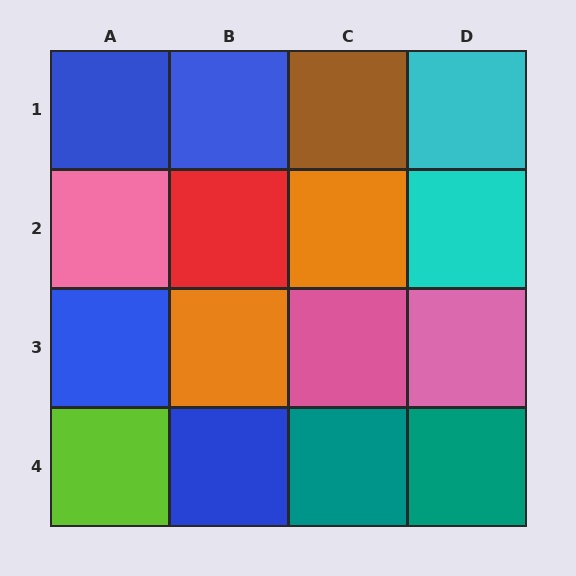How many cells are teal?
2 cells are teal.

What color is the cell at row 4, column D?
Teal.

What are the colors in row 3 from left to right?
Blue, orange, pink, pink.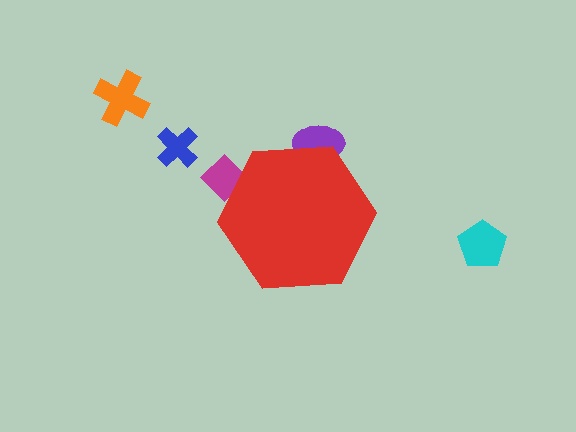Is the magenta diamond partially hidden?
Yes, the magenta diamond is partially hidden behind the red hexagon.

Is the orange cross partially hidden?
No, the orange cross is fully visible.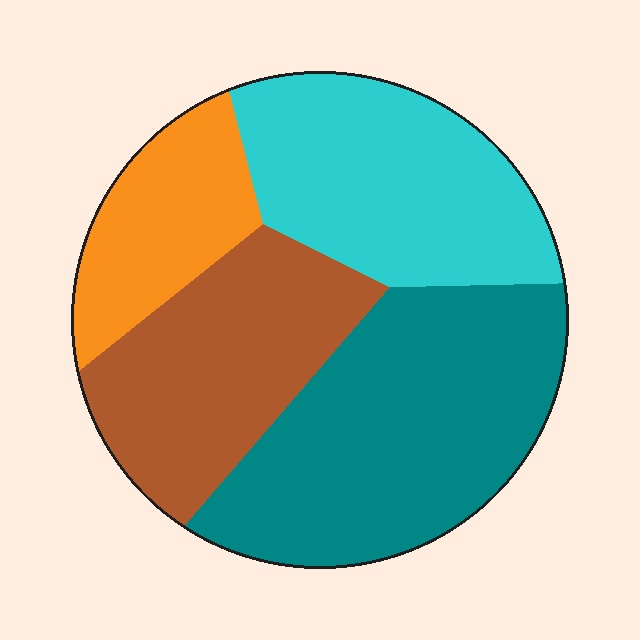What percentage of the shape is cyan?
Cyan covers roughly 25% of the shape.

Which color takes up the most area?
Teal, at roughly 35%.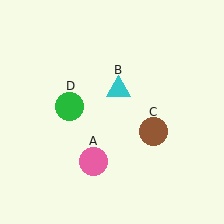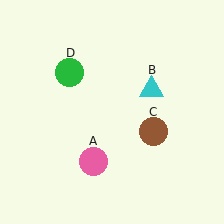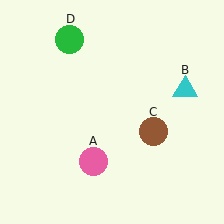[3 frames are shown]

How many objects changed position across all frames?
2 objects changed position: cyan triangle (object B), green circle (object D).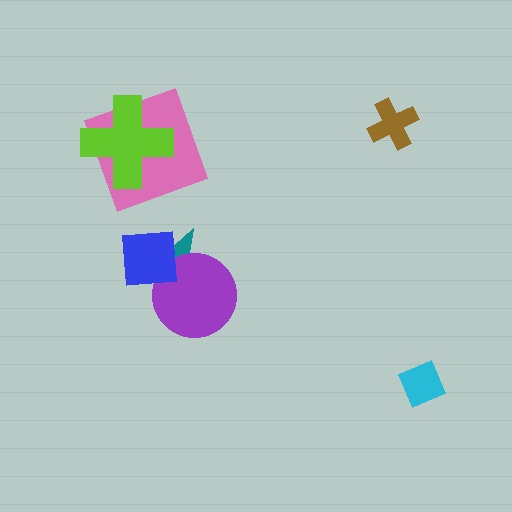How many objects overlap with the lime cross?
1 object overlaps with the lime cross.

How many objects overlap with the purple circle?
2 objects overlap with the purple circle.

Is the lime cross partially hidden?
No, no other shape covers it.